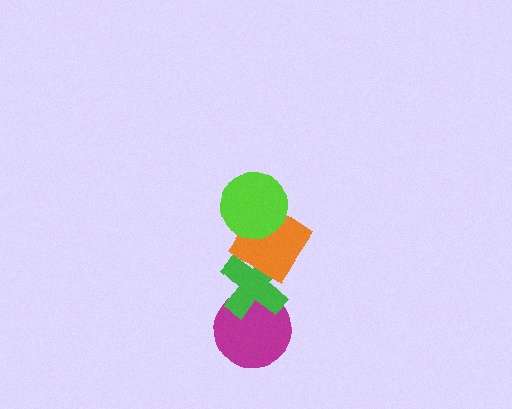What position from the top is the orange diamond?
The orange diamond is 2nd from the top.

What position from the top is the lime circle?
The lime circle is 1st from the top.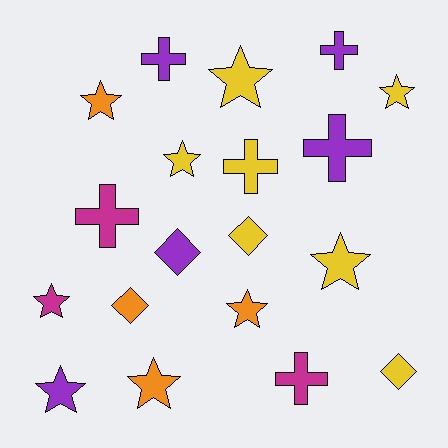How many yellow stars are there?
There are 4 yellow stars.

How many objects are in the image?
There are 19 objects.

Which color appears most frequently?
Yellow, with 7 objects.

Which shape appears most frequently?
Star, with 9 objects.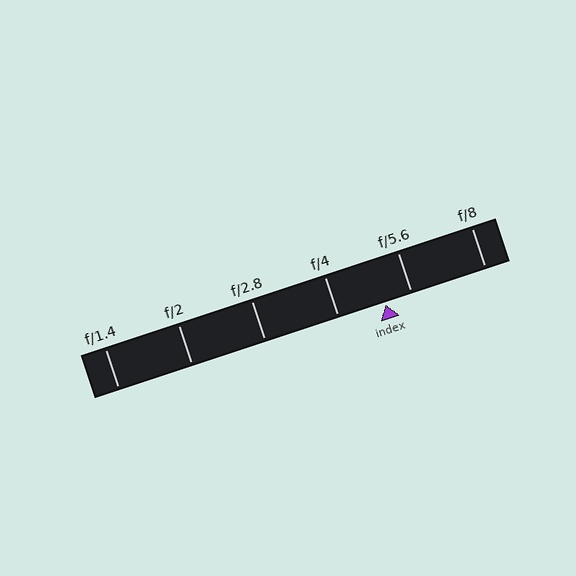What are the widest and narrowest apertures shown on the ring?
The widest aperture shown is f/1.4 and the narrowest is f/8.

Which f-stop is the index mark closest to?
The index mark is closest to f/5.6.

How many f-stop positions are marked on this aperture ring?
There are 6 f-stop positions marked.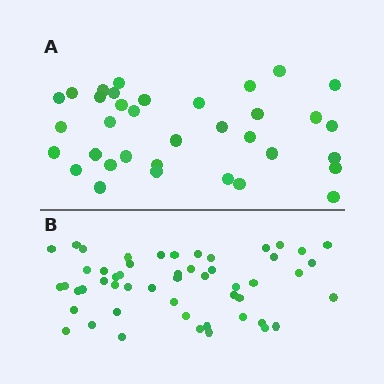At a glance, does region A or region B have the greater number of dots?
Region B (the bottom region) has more dots.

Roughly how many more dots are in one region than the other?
Region B has approximately 15 more dots than region A.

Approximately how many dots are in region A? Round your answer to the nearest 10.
About 40 dots. (The exact count is 35, which rounds to 40.)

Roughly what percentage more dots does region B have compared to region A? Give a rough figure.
About 50% more.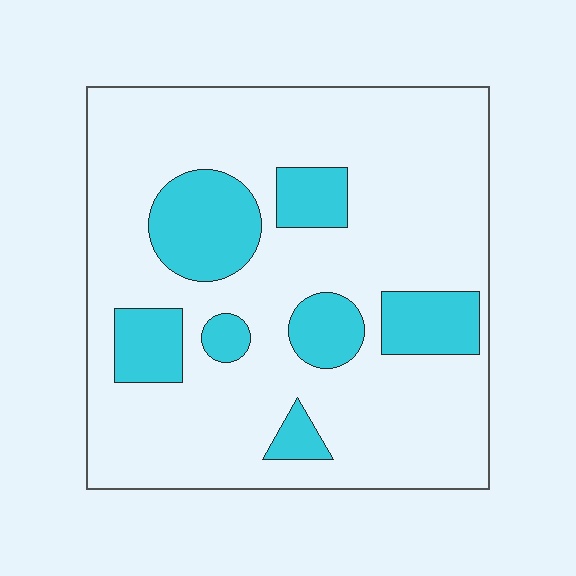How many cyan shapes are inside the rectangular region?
7.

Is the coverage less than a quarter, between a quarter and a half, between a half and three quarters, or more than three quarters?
Less than a quarter.